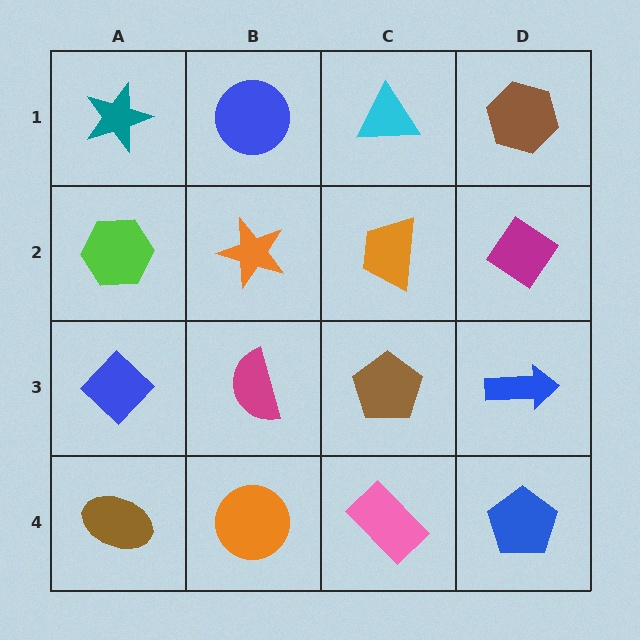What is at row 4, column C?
A pink rectangle.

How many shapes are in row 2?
4 shapes.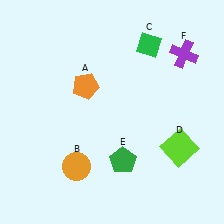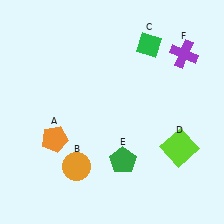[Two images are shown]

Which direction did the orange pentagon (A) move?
The orange pentagon (A) moved down.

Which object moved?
The orange pentagon (A) moved down.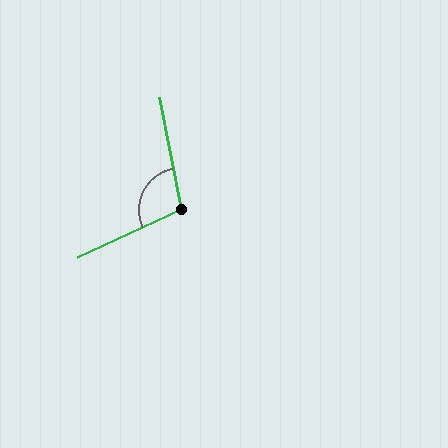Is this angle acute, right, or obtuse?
It is obtuse.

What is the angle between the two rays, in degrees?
Approximately 103 degrees.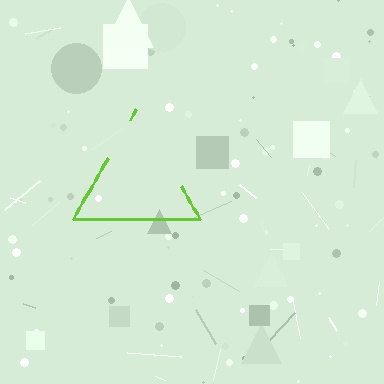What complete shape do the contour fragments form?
The contour fragments form a triangle.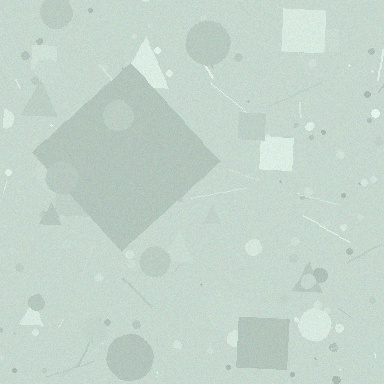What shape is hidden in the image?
A diamond is hidden in the image.